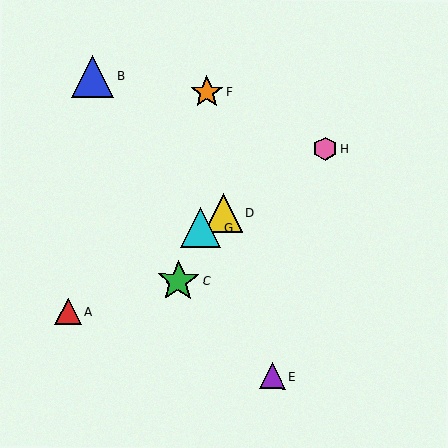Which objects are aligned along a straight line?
Objects A, D, G, H are aligned along a straight line.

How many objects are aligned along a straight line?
4 objects (A, D, G, H) are aligned along a straight line.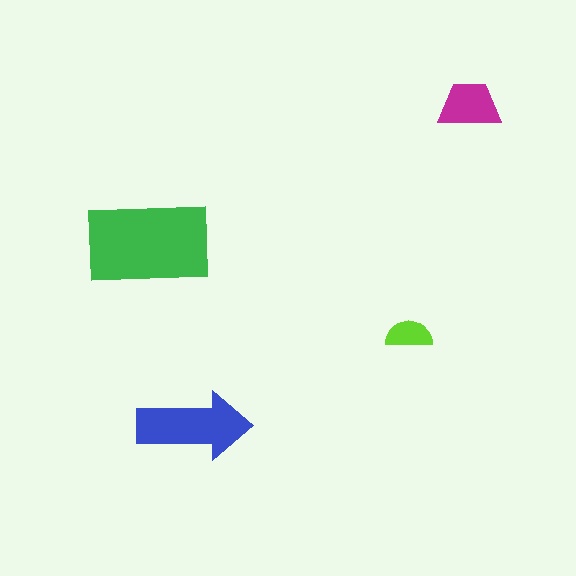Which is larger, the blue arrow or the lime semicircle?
The blue arrow.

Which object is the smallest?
The lime semicircle.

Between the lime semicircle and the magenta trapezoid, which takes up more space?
The magenta trapezoid.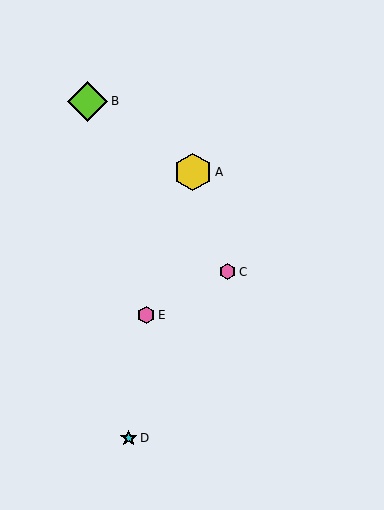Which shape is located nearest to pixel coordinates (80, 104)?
The lime diamond (labeled B) at (88, 101) is nearest to that location.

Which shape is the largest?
The lime diamond (labeled B) is the largest.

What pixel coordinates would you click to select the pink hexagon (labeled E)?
Click at (146, 315) to select the pink hexagon E.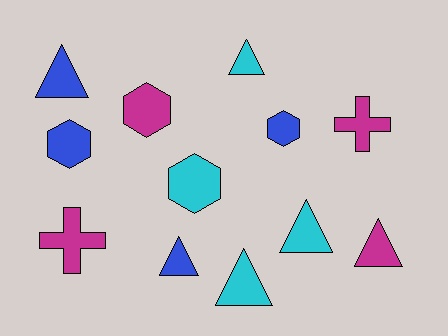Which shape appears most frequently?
Triangle, with 6 objects.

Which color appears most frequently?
Blue, with 4 objects.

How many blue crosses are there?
There are no blue crosses.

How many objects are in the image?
There are 12 objects.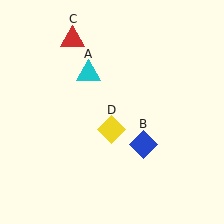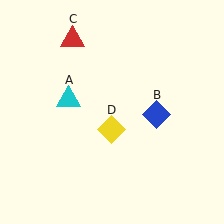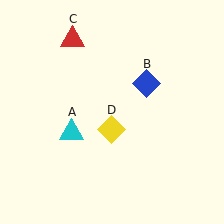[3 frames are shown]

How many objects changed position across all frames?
2 objects changed position: cyan triangle (object A), blue diamond (object B).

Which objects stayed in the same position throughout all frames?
Red triangle (object C) and yellow diamond (object D) remained stationary.